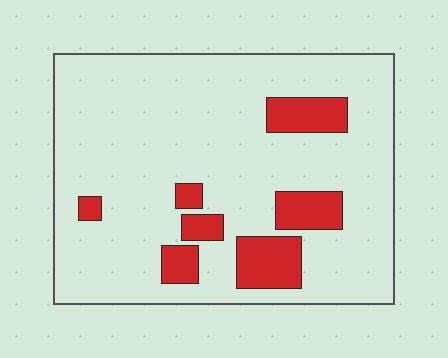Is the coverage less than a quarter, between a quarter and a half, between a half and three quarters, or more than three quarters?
Less than a quarter.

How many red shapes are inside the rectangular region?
7.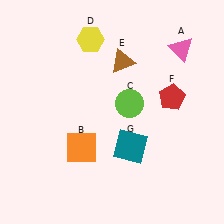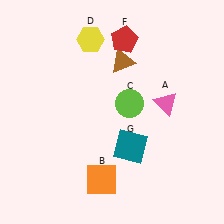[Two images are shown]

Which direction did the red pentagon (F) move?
The red pentagon (F) moved up.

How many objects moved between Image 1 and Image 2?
3 objects moved between the two images.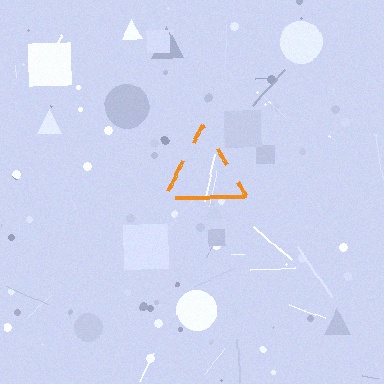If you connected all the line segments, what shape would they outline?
They would outline a triangle.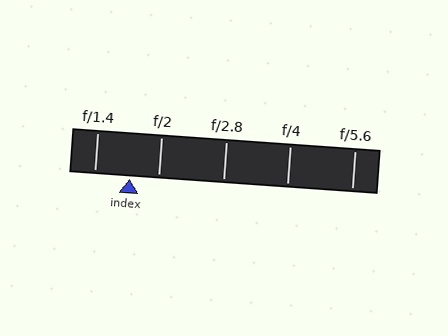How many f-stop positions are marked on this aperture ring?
There are 5 f-stop positions marked.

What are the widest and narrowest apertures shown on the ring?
The widest aperture shown is f/1.4 and the narrowest is f/5.6.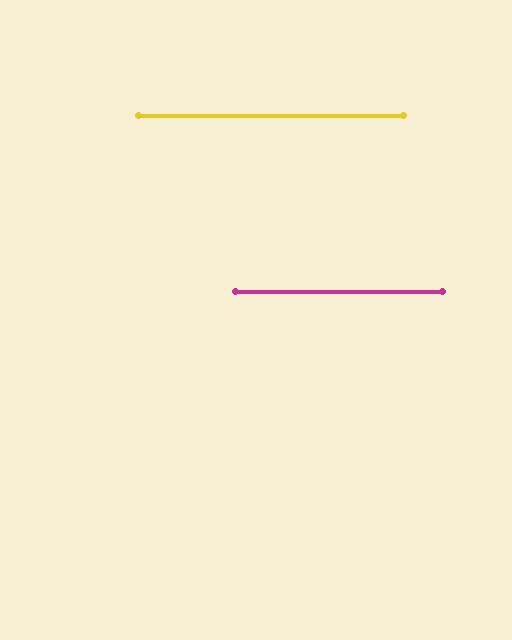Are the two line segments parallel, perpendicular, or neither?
Parallel — their directions differ by only 0.1°.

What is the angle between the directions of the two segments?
Approximately 0 degrees.